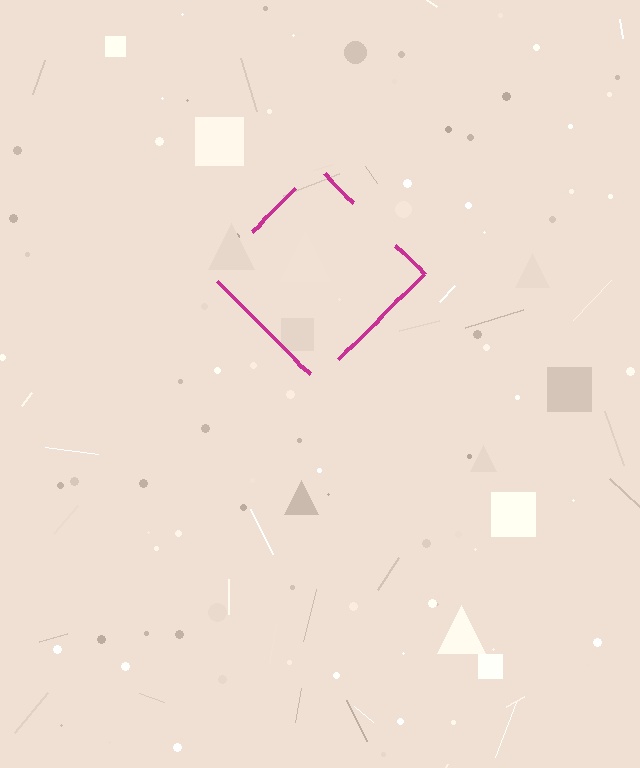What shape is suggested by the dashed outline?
The dashed outline suggests a diamond.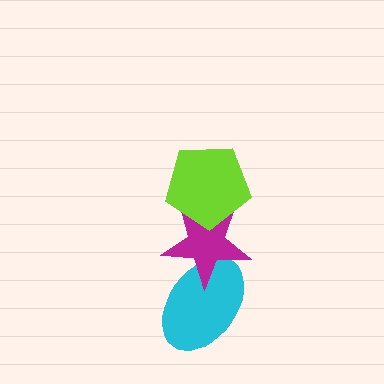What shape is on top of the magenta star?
The lime pentagon is on top of the magenta star.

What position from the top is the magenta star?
The magenta star is 2nd from the top.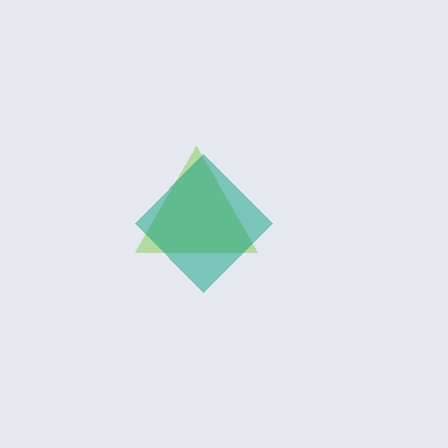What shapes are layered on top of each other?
The layered shapes are: a lime triangle, a teal diamond.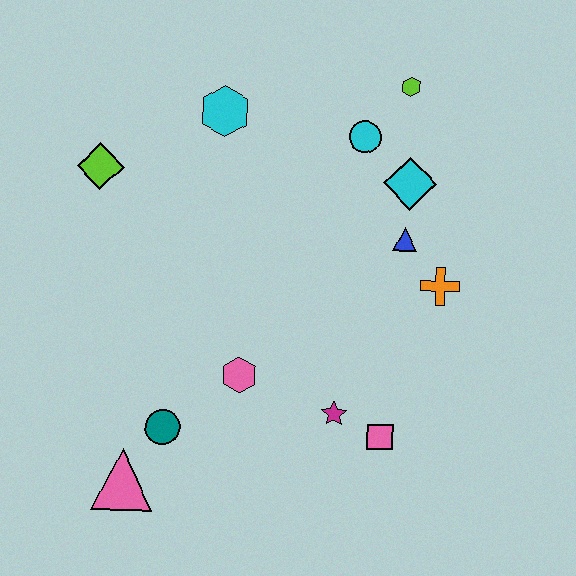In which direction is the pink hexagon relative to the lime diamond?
The pink hexagon is below the lime diamond.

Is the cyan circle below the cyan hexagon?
Yes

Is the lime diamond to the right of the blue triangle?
No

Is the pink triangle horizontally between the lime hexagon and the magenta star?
No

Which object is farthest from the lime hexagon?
The pink triangle is farthest from the lime hexagon.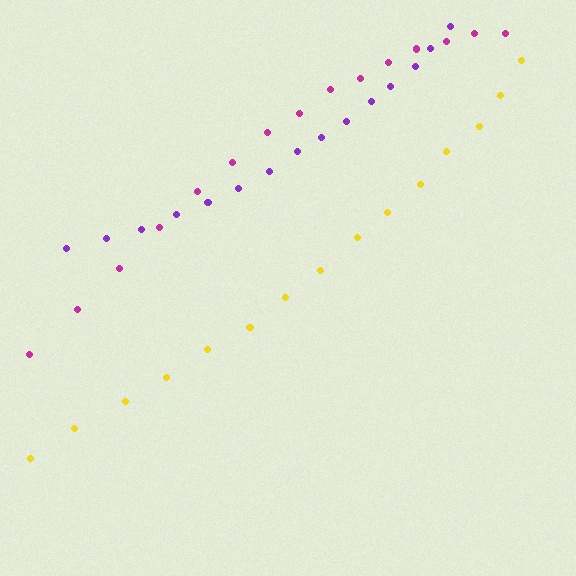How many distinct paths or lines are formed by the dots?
There are 3 distinct paths.